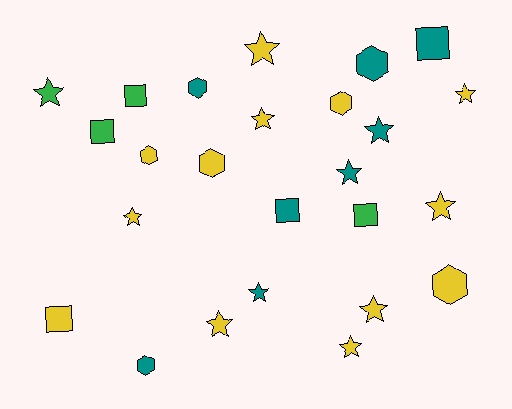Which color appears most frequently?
Yellow, with 13 objects.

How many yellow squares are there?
There is 1 yellow square.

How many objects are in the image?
There are 25 objects.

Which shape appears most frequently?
Star, with 12 objects.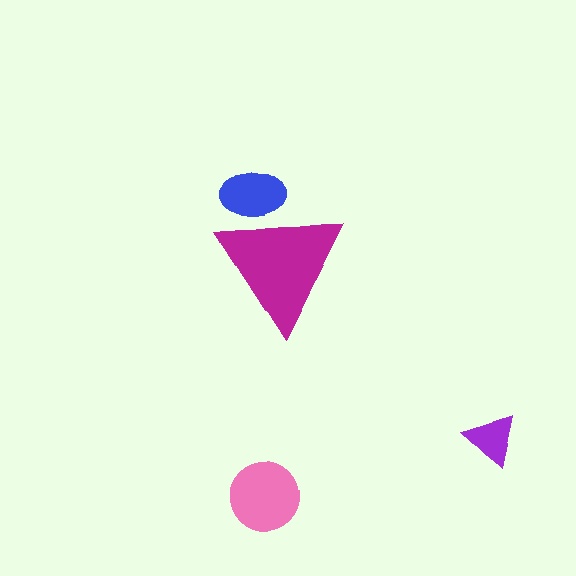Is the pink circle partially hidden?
No, the pink circle is fully visible.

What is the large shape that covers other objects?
A magenta triangle.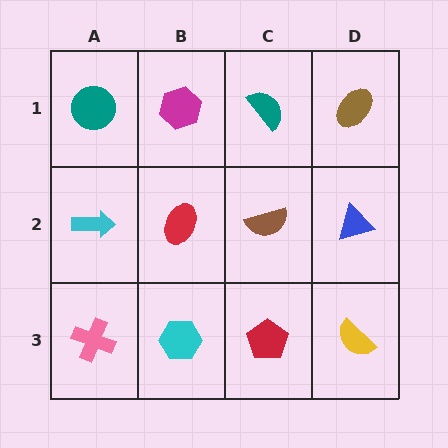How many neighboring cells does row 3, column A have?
2.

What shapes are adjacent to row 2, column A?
A teal circle (row 1, column A), a pink cross (row 3, column A), a red ellipse (row 2, column B).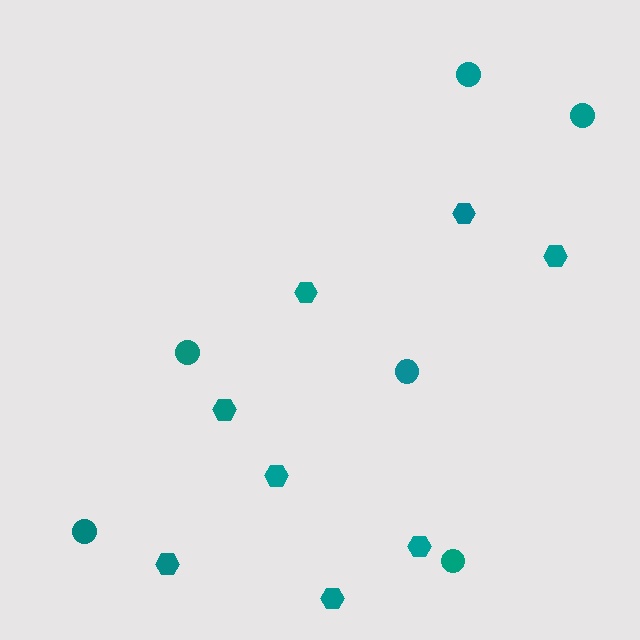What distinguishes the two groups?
There are 2 groups: one group of circles (6) and one group of hexagons (8).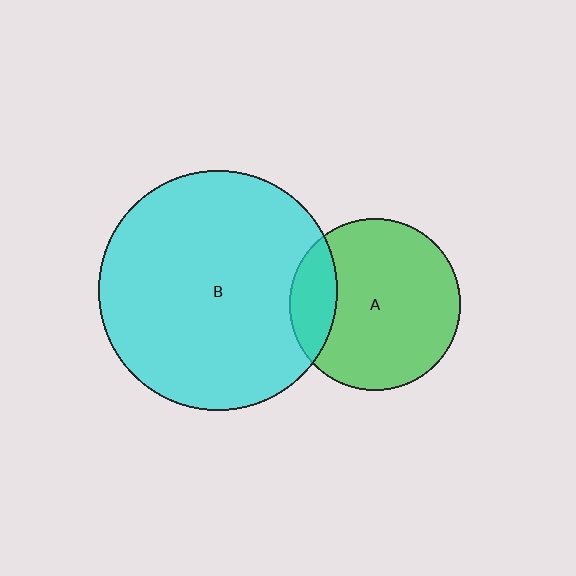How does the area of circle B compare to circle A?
Approximately 1.9 times.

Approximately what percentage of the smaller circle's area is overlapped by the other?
Approximately 20%.